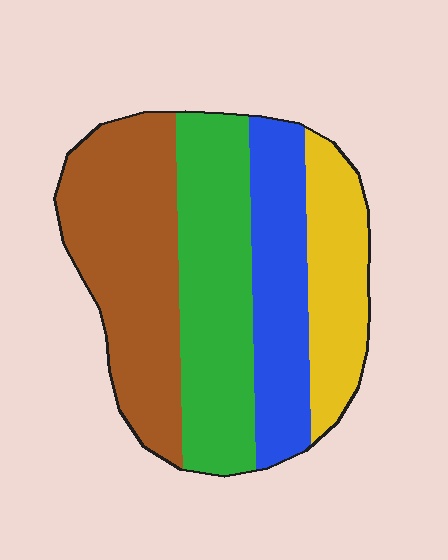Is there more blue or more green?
Green.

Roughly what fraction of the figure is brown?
Brown covers 33% of the figure.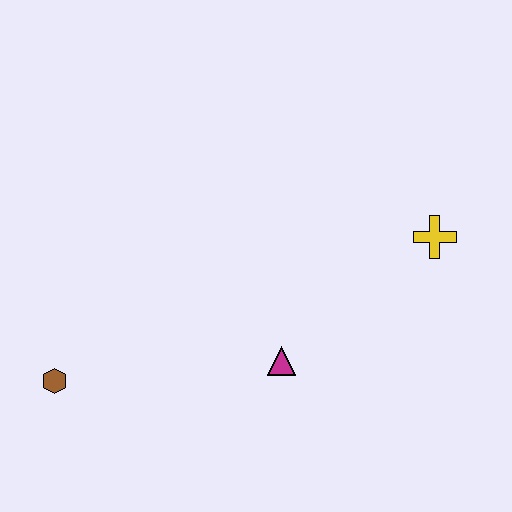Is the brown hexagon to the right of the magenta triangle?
No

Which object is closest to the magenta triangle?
The yellow cross is closest to the magenta triangle.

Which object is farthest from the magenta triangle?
The brown hexagon is farthest from the magenta triangle.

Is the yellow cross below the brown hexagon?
No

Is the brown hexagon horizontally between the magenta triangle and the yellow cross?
No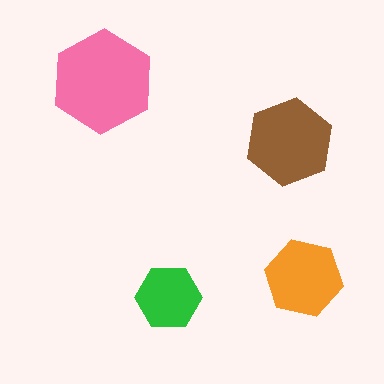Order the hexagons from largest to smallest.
the pink one, the brown one, the orange one, the green one.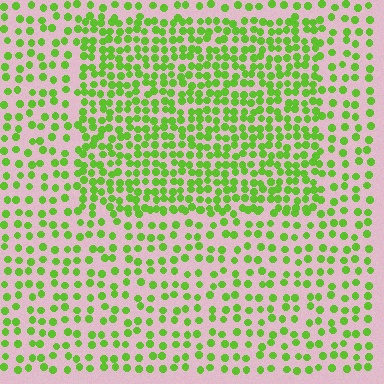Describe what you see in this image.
The image contains small lime elements arranged at two different densities. A rectangle-shaped region is visible where the elements are more densely packed than the surrounding area.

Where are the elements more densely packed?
The elements are more densely packed inside the rectangle boundary.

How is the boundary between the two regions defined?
The boundary is defined by a change in element density (approximately 1.9x ratio). All elements are the same color, size, and shape.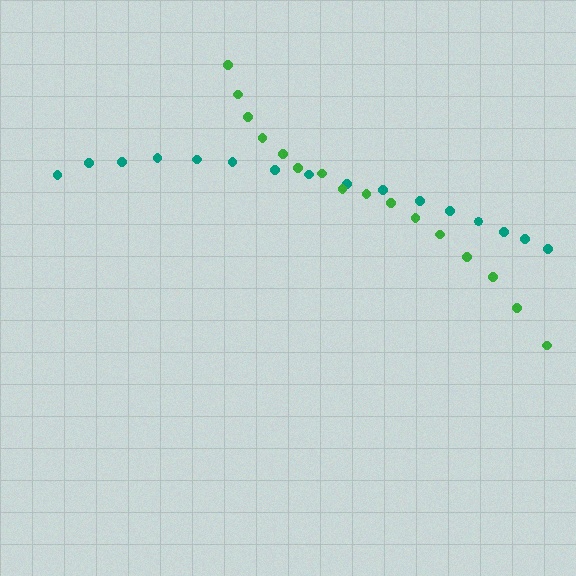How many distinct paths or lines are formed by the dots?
There are 2 distinct paths.